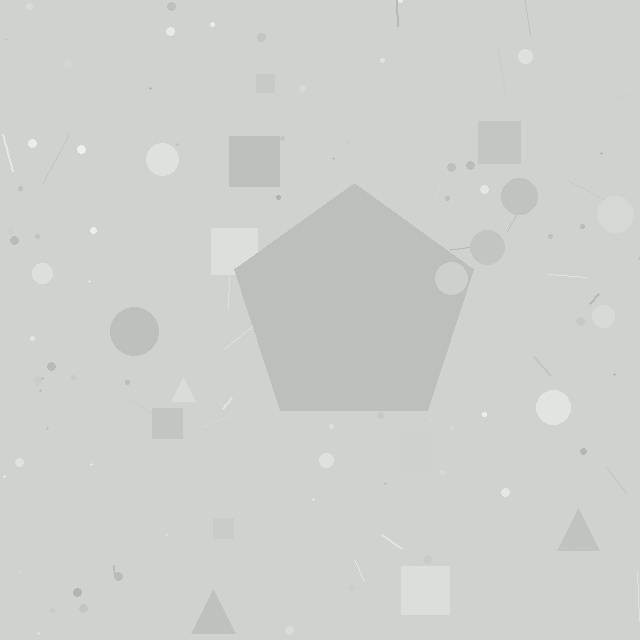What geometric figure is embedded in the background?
A pentagon is embedded in the background.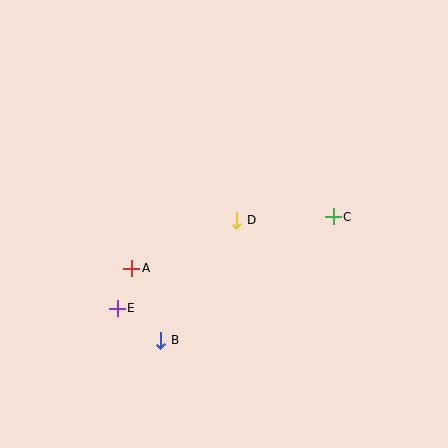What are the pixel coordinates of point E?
Point E is at (117, 308).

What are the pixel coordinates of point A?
Point A is at (132, 268).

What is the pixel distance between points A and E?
The distance between A and E is 43 pixels.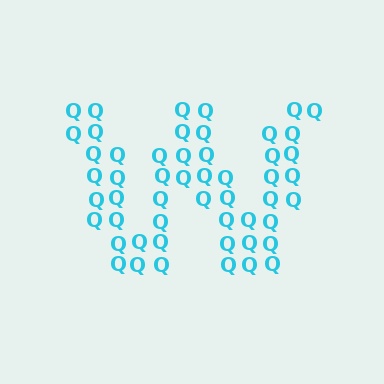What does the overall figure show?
The overall figure shows the letter W.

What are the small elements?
The small elements are letter Q's.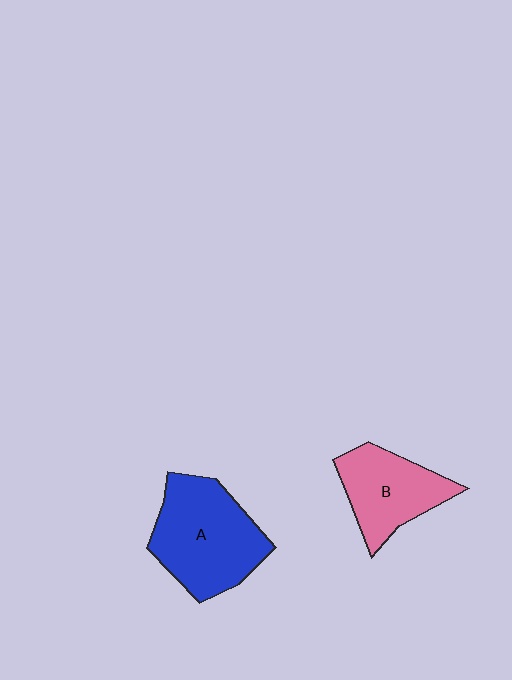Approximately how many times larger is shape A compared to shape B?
Approximately 1.4 times.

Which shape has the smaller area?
Shape B (pink).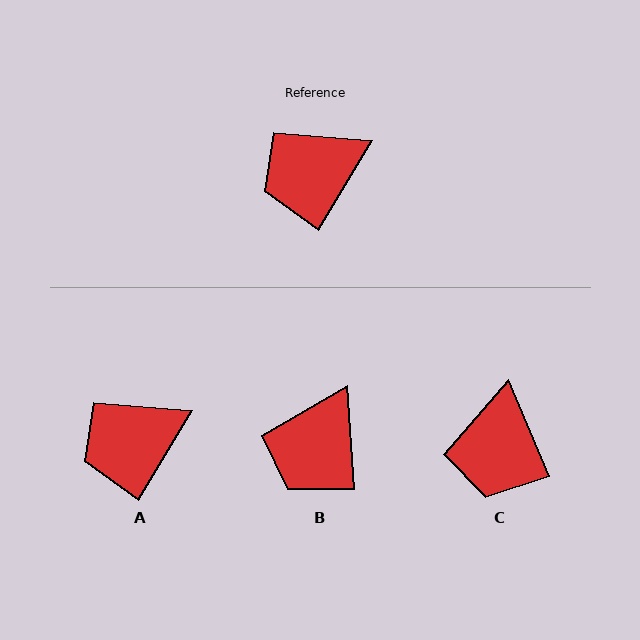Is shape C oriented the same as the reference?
No, it is off by about 54 degrees.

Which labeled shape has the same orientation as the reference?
A.